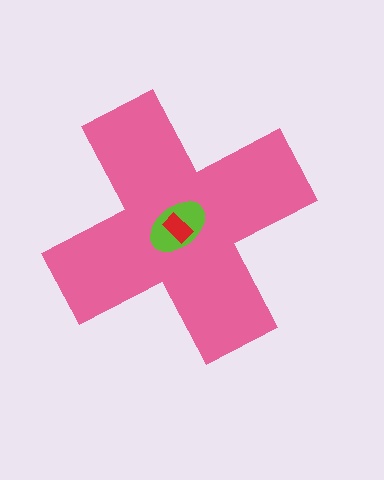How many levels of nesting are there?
3.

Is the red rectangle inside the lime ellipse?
Yes.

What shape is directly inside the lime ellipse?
The red rectangle.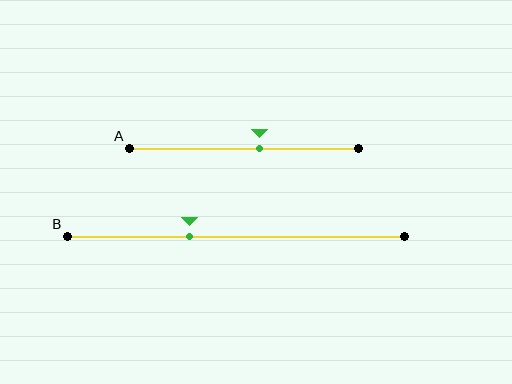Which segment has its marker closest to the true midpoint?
Segment A has its marker closest to the true midpoint.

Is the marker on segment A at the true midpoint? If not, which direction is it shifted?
No, the marker on segment A is shifted to the right by about 7% of the segment length.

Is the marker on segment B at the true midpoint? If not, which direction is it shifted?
No, the marker on segment B is shifted to the left by about 14% of the segment length.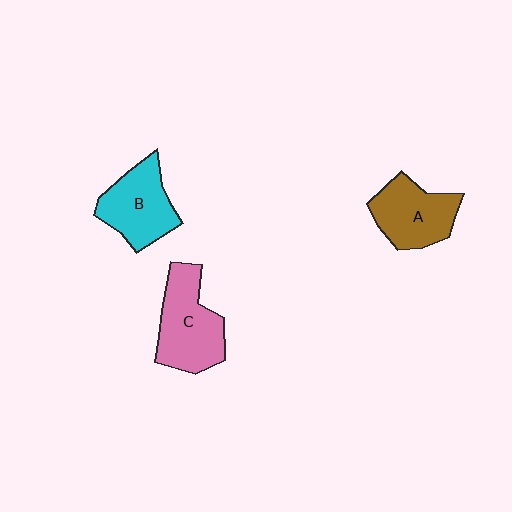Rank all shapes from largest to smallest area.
From largest to smallest: C (pink), B (cyan), A (brown).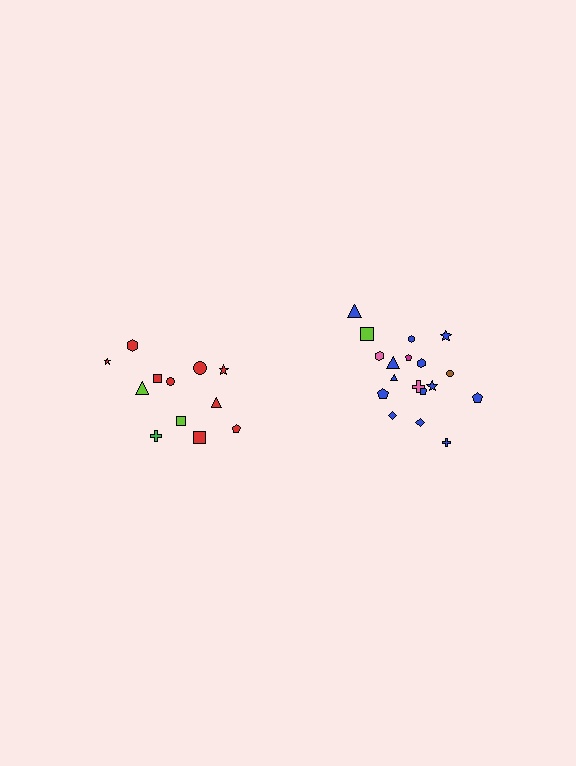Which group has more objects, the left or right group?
The right group.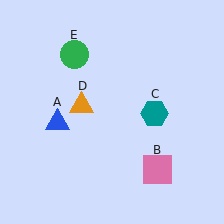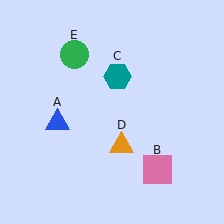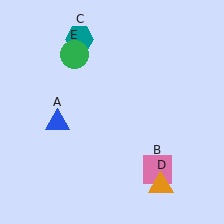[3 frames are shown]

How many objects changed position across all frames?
2 objects changed position: teal hexagon (object C), orange triangle (object D).